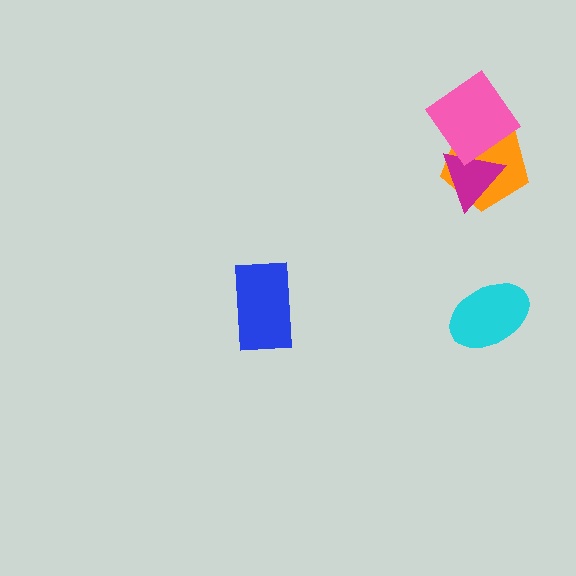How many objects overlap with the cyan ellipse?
0 objects overlap with the cyan ellipse.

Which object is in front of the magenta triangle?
The pink diamond is in front of the magenta triangle.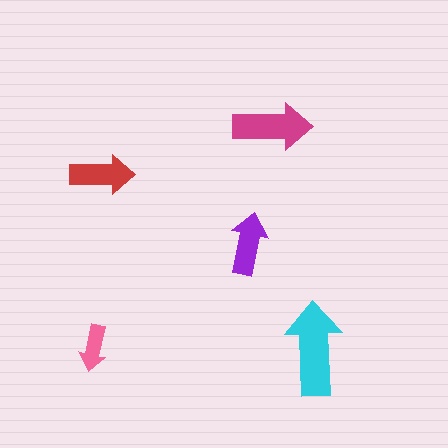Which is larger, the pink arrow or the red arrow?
The red one.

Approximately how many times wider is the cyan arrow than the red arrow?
About 1.5 times wider.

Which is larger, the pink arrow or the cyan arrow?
The cyan one.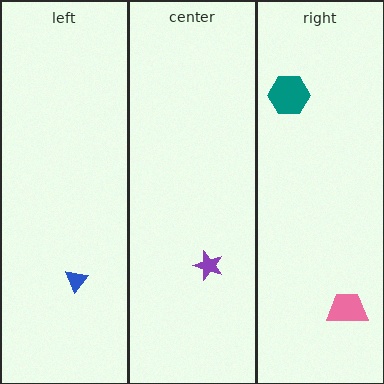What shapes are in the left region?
The blue triangle.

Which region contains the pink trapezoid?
The right region.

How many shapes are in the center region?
1.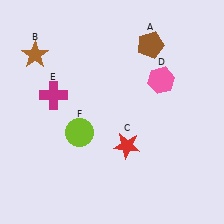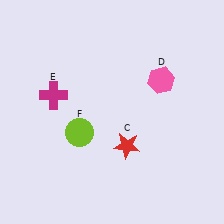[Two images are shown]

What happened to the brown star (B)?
The brown star (B) was removed in Image 2. It was in the top-left area of Image 1.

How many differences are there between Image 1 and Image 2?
There are 2 differences between the two images.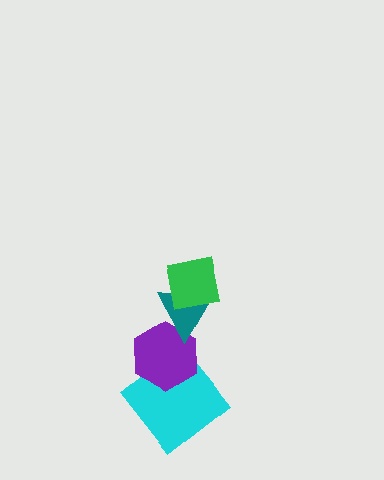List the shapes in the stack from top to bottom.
From top to bottom: the green square, the teal triangle, the purple hexagon, the cyan diamond.